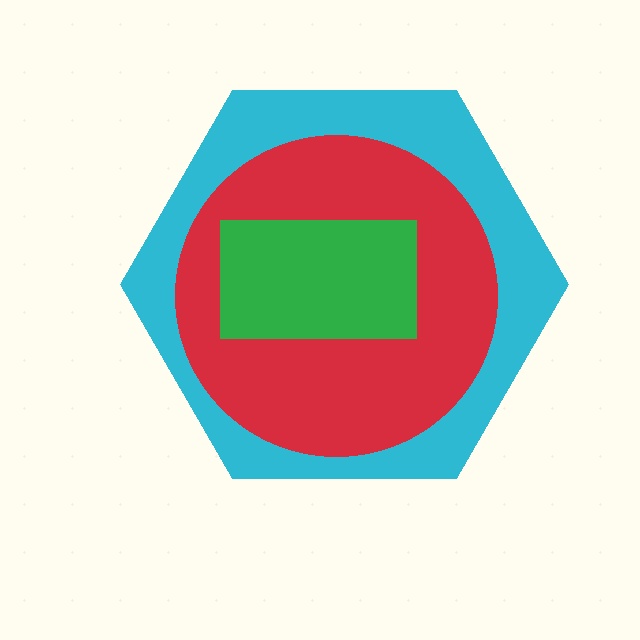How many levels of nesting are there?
3.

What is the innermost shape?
The green rectangle.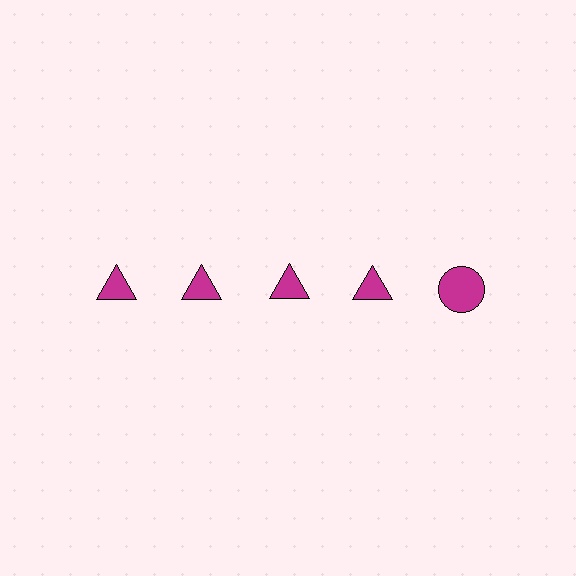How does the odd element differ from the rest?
It has a different shape: circle instead of triangle.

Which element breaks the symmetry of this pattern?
The magenta circle in the top row, rightmost column breaks the symmetry. All other shapes are magenta triangles.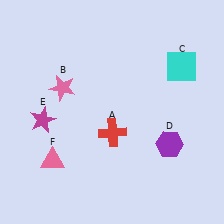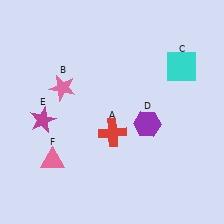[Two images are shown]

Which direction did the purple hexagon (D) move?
The purple hexagon (D) moved left.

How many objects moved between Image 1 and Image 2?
1 object moved between the two images.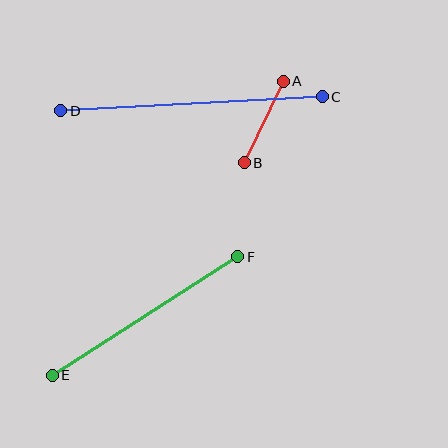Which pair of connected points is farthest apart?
Points C and D are farthest apart.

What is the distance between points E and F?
The distance is approximately 220 pixels.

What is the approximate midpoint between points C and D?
The midpoint is at approximately (192, 104) pixels.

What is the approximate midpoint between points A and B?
The midpoint is at approximately (264, 122) pixels.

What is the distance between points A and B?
The distance is approximately 90 pixels.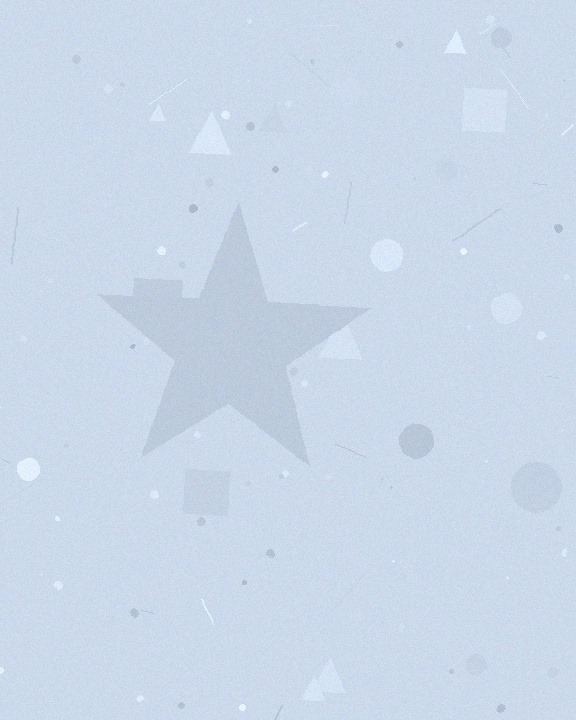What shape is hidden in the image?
A star is hidden in the image.